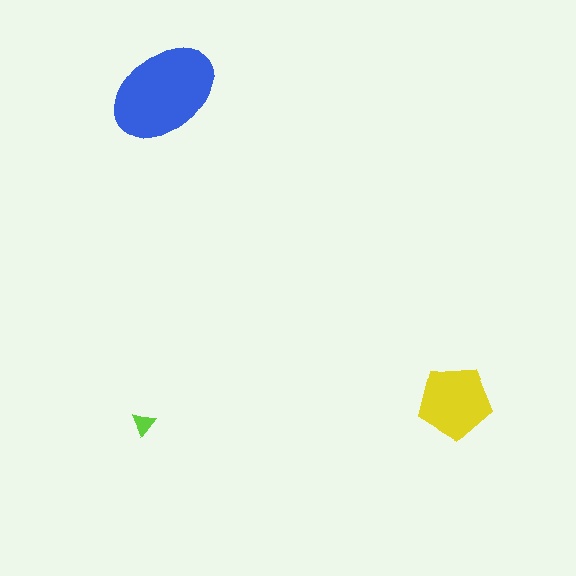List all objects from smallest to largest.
The lime triangle, the yellow pentagon, the blue ellipse.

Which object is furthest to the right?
The yellow pentagon is rightmost.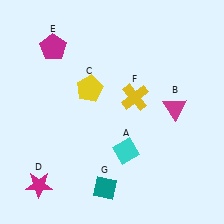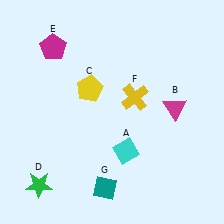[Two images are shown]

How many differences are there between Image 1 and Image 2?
There is 1 difference between the two images.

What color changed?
The star (D) changed from magenta in Image 1 to green in Image 2.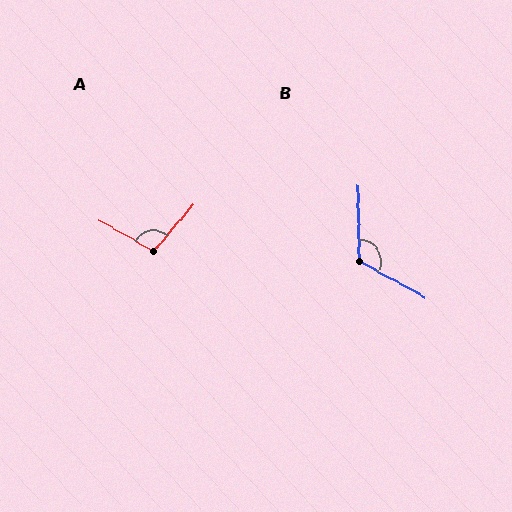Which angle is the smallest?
A, at approximately 101 degrees.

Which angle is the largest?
B, at approximately 120 degrees.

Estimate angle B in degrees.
Approximately 120 degrees.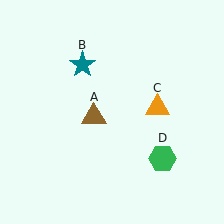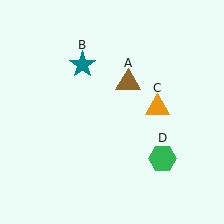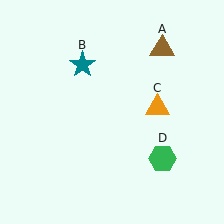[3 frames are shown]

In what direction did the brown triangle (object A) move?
The brown triangle (object A) moved up and to the right.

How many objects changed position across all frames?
1 object changed position: brown triangle (object A).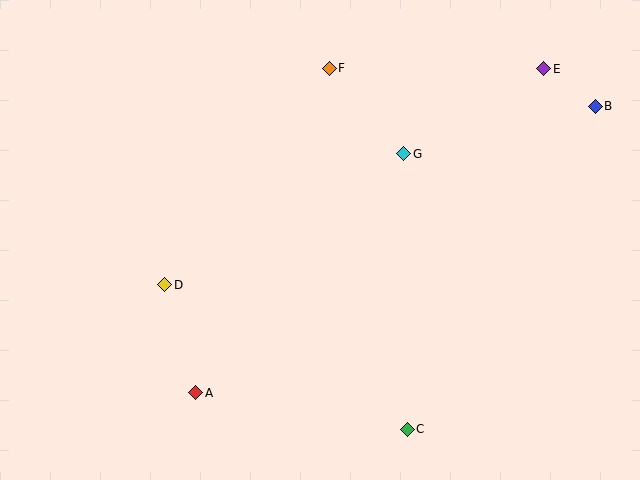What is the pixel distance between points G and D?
The distance between G and D is 273 pixels.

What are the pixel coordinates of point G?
Point G is at (404, 154).